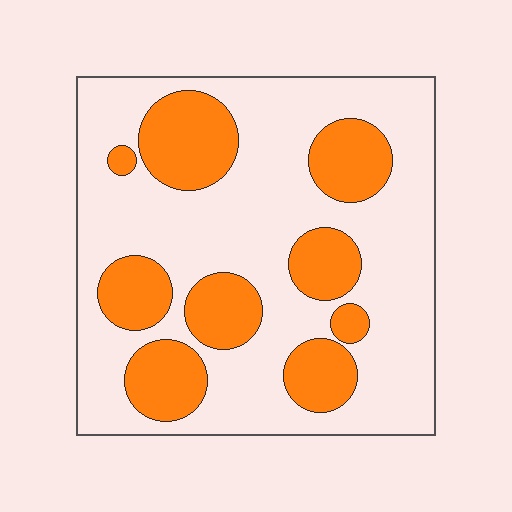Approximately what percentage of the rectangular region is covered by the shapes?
Approximately 30%.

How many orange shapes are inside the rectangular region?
9.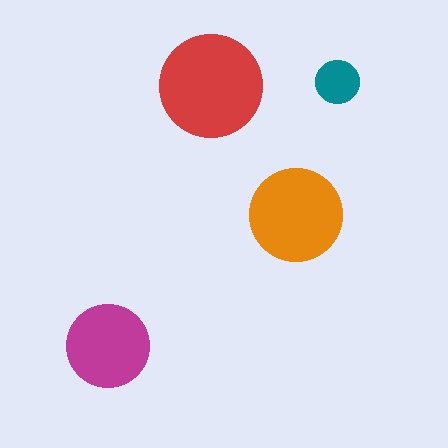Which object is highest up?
The teal circle is topmost.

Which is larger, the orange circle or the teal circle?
The orange one.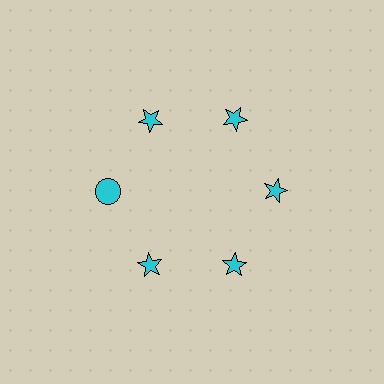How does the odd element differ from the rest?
It has a different shape: circle instead of star.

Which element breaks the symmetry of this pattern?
The cyan circle at roughly the 9 o'clock position breaks the symmetry. All other shapes are cyan stars.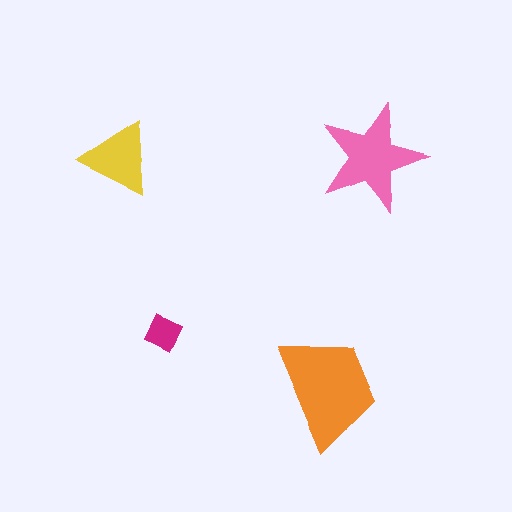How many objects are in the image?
There are 4 objects in the image.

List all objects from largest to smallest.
The orange trapezoid, the pink star, the yellow triangle, the magenta diamond.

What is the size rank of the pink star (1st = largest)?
2nd.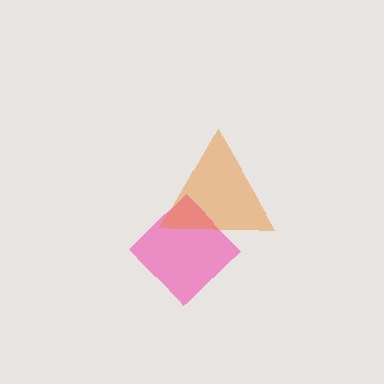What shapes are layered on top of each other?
The layered shapes are: a pink diamond, an orange triangle.